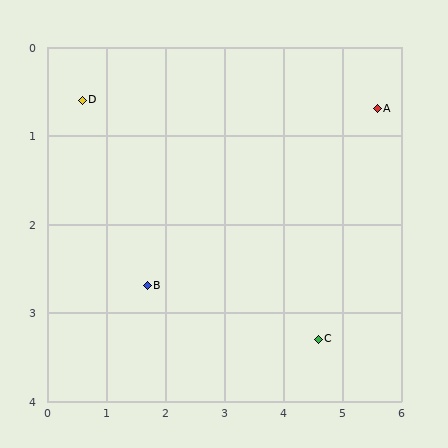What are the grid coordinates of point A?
Point A is at approximately (5.6, 0.7).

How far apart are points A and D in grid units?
Points A and D are about 5.0 grid units apart.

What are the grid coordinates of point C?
Point C is at approximately (4.6, 3.3).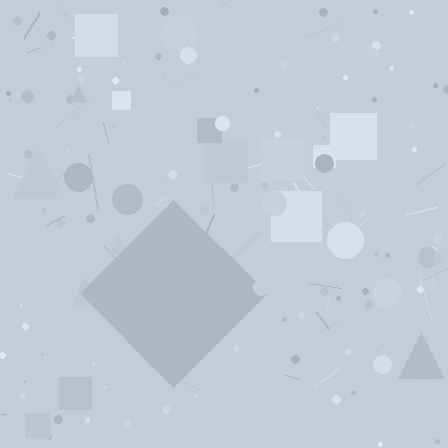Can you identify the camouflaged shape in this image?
The camouflaged shape is a diamond.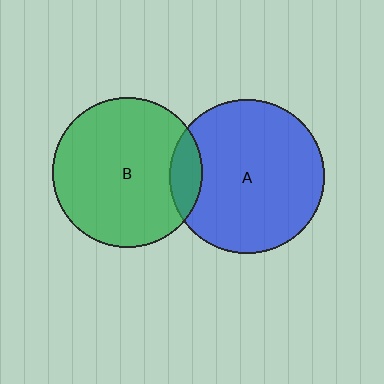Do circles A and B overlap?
Yes.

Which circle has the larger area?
Circle A (blue).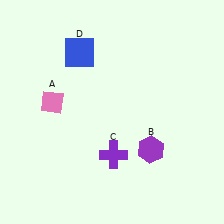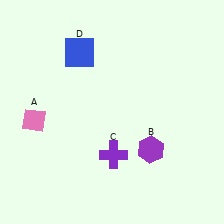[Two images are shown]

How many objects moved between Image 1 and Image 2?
1 object moved between the two images.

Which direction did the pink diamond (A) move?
The pink diamond (A) moved left.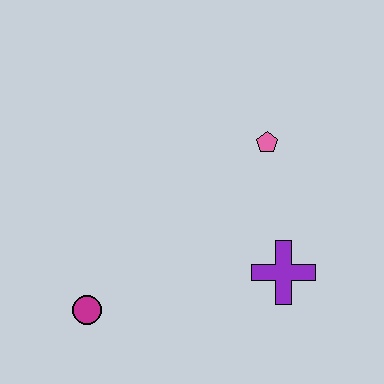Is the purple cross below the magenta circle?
No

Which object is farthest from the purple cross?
The magenta circle is farthest from the purple cross.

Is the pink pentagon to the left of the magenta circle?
No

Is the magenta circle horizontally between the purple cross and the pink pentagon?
No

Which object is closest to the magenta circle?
The purple cross is closest to the magenta circle.